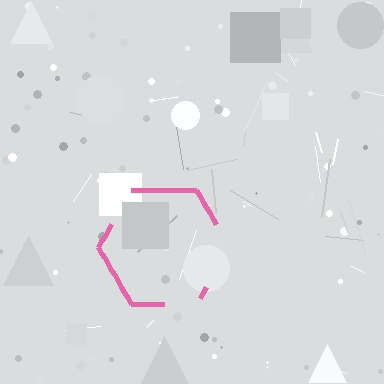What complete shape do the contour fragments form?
The contour fragments form a hexagon.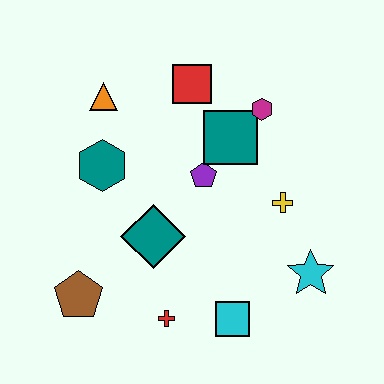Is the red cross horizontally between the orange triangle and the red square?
Yes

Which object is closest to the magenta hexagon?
The teal square is closest to the magenta hexagon.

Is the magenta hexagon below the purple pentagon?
No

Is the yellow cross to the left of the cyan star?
Yes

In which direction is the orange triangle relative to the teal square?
The orange triangle is to the left of the teal square.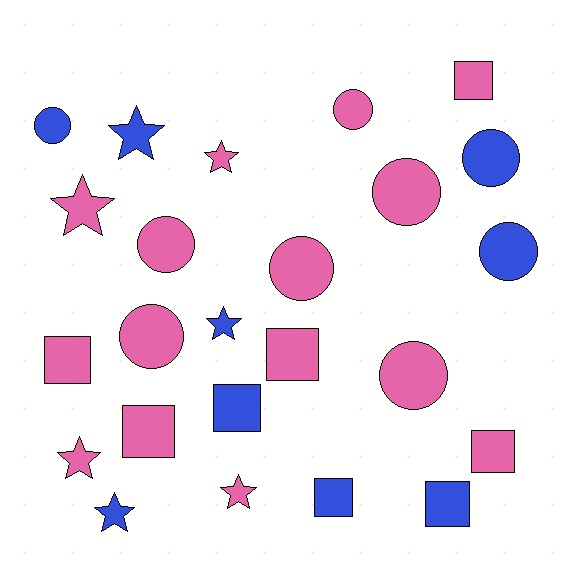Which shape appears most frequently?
Circle, with 9 objects.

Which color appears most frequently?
Pink, with 15 objects.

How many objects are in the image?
There are 24 objects.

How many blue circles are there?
There are 3 blue circles.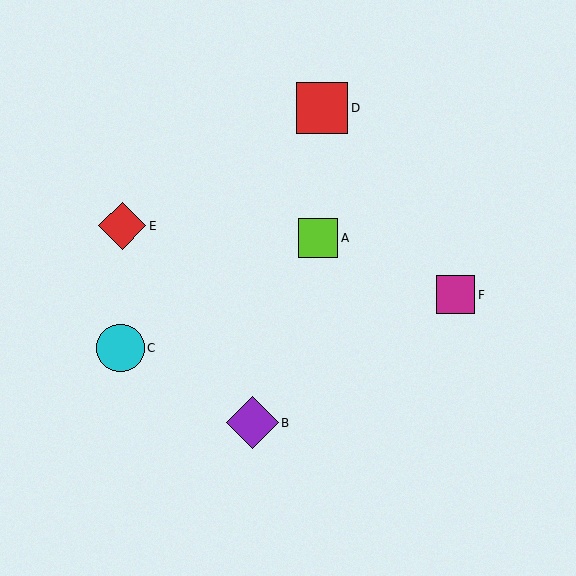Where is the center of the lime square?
The center of the lime square is at (318, 238).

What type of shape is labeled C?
Shape C is a cyan circle.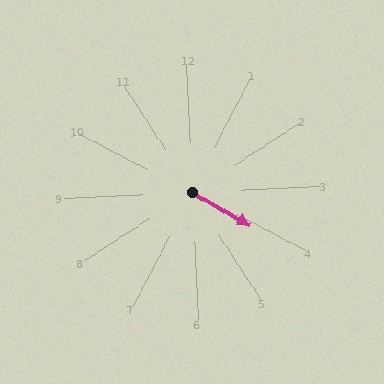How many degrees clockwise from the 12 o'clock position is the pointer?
Approximately 122 degrees.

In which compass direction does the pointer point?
Southeast.